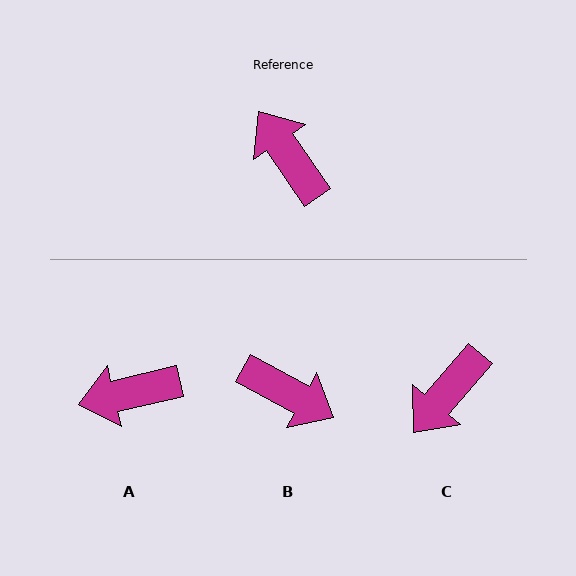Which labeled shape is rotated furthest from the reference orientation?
B, about 153 degrees away.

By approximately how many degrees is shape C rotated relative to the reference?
Approximately 106 degrees counter-clockwise.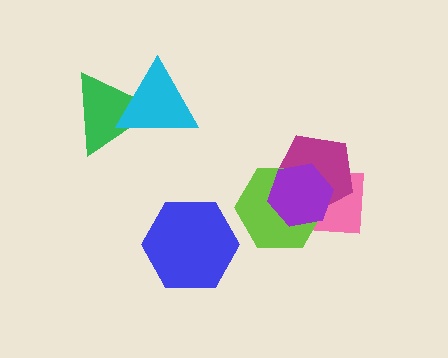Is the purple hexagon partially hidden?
No, no other shape covers it.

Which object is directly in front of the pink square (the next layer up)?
The magenta pentagon is directly in front of the pink square.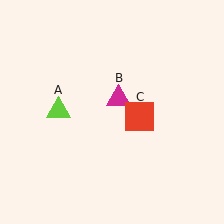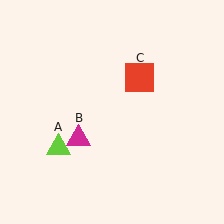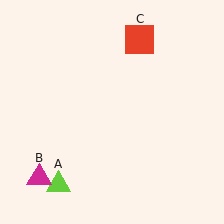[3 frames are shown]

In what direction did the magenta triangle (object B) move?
The magenta triangle (object B) moved down and to the left.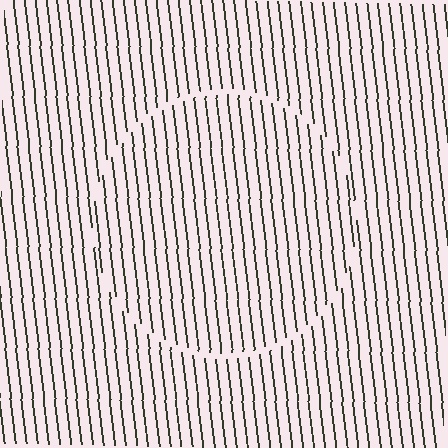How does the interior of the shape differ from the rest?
The interior of the shape contains the same grating, shifted by half a period — the contour is defined by the phase discontinuity where line-ends from the inner and outer gratings abut.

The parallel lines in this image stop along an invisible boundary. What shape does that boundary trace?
An illusory circle. The interior of the shape contains the same grating, shifted by half a period — the contour is defined by the phase discontinuity where line-ends from the inner and outer gratings abut.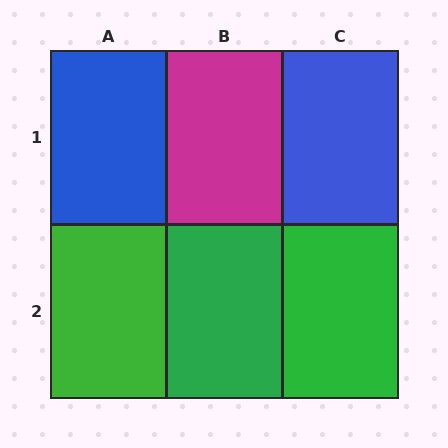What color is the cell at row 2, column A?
Green.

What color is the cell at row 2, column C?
Green.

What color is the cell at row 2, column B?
Green.